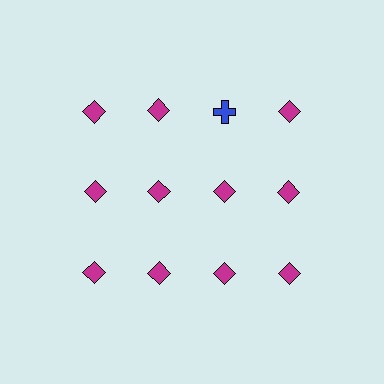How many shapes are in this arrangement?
There are 12 shapes arranged in a grid pattern.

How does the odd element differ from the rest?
It differs in both color (blue instead of magenta) and shape (cross instead of diamond).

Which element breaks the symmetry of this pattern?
The blue cross in the top row, center column breaks the symmetry. All other shapes are magenta diamonds.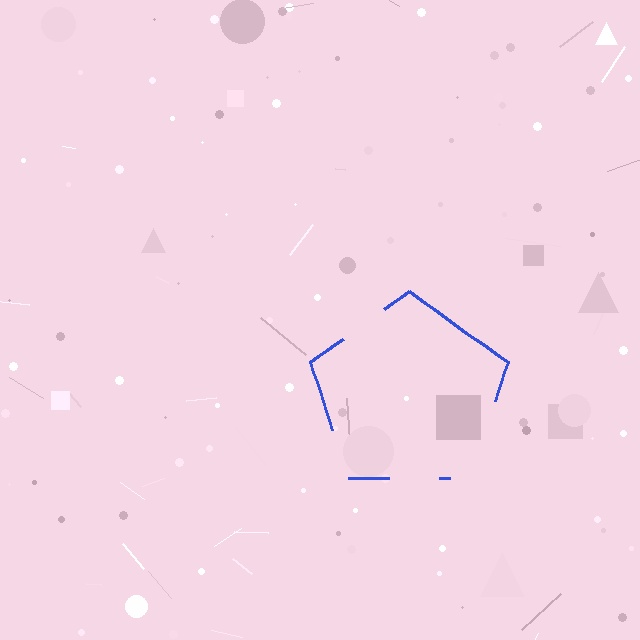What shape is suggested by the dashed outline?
The dashed outline suggests a pentagon.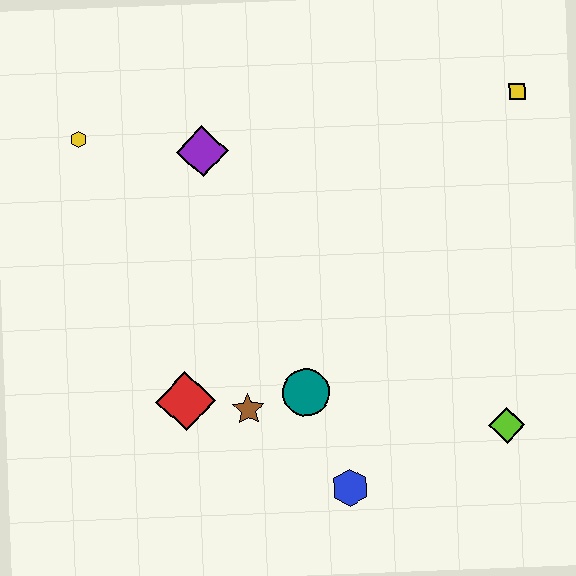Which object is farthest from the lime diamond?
The yellow hexagon is farthest from the lime diamond.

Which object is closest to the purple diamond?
The yellow hexagon is closest to the purple diamond.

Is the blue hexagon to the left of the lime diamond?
Yes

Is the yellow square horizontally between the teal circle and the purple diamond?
No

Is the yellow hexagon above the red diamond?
Yes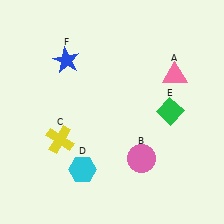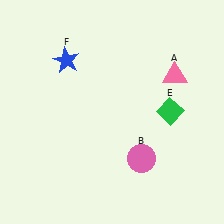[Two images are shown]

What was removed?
The yellow cross (C), the cyan hexagon (D) were removed in Image 2.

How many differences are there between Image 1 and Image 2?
There are 2 differences between the two images.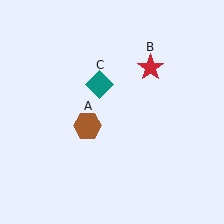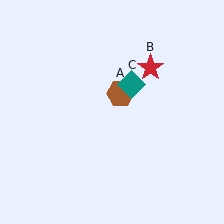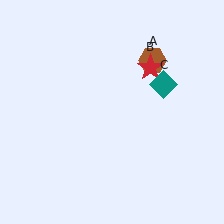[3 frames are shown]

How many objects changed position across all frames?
2 objects changed position: brown hexagon (object A), teal diamond (object C).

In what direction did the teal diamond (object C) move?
The teal diamond (object C) moved right.